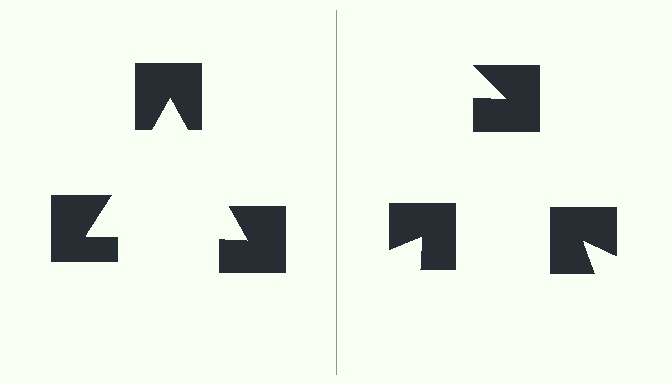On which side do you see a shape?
An illusory triangle appears on the left side. On the right side the wedge cuts are rotated, so no coherent shape forms.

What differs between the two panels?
The notched squares are positioned identically on both sides; only the wedge orientations differ. On the left they align to a triangle; on the right they are misaligned.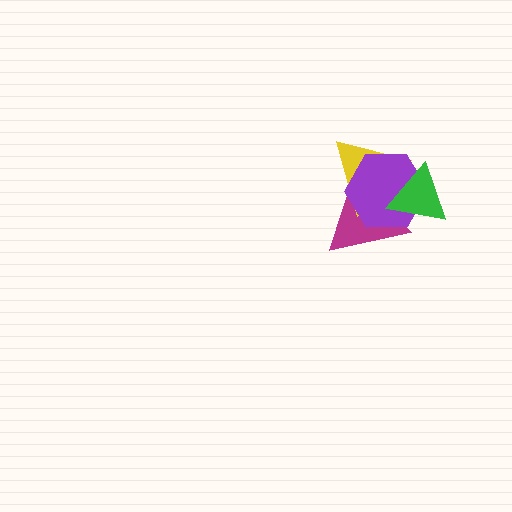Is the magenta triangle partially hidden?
Yes, it is partially covered by another shape.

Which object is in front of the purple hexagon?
The green triangle is in front of the purple hexagon.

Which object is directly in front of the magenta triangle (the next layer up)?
The yellow triangle is directly in front of the magenta triangle.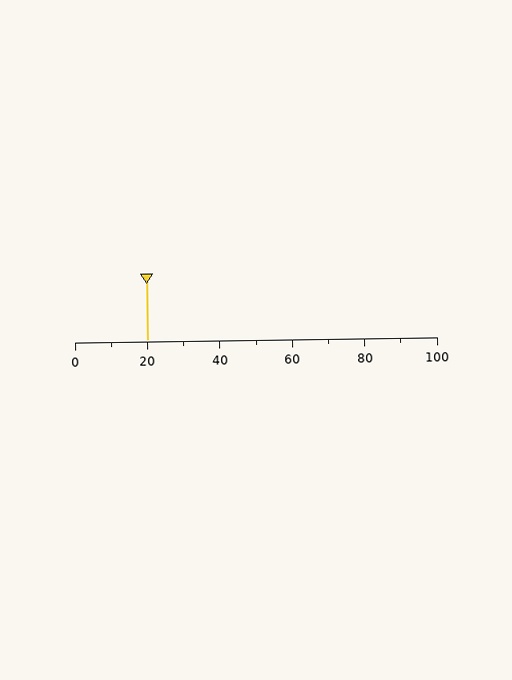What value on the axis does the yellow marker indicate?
The marker indicates approximately 20.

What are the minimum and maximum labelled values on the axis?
The axis runs from 0 to 100.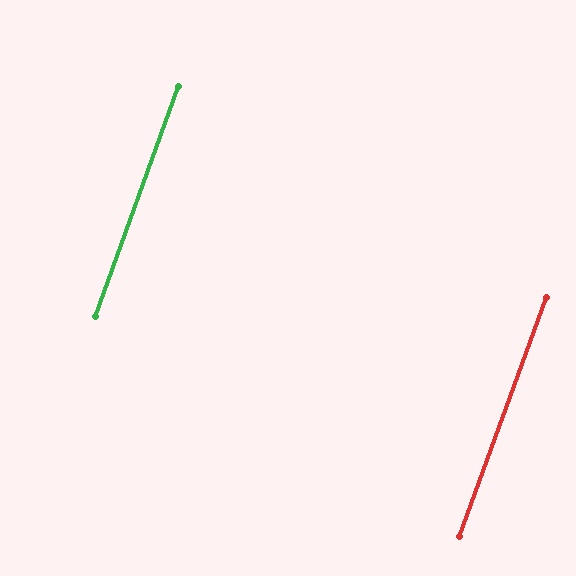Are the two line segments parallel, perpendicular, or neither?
Parallel — their directions differ by only 0.2°.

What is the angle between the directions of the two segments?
Approximately 0 degrees.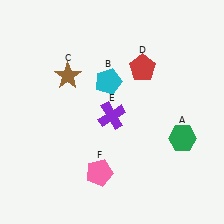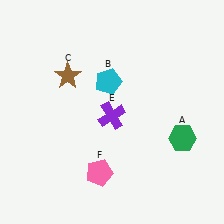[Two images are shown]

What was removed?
The red pentagon (D) was removed in Image 2.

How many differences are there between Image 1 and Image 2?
There is 1 difference between the two images.